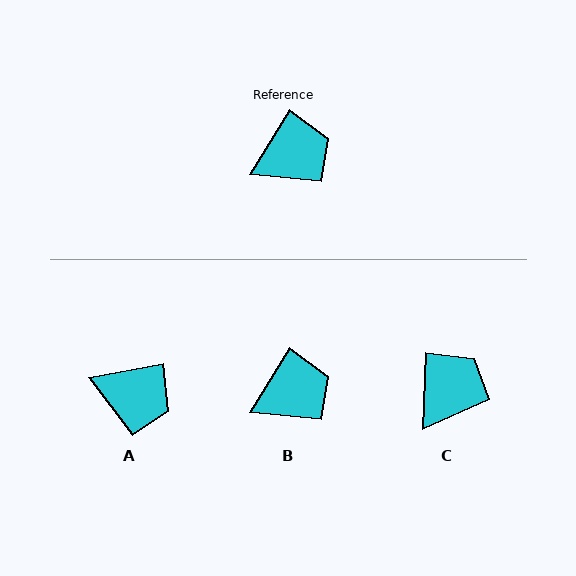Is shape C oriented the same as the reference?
No, it is off by about 30 degrees.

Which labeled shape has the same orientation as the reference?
B.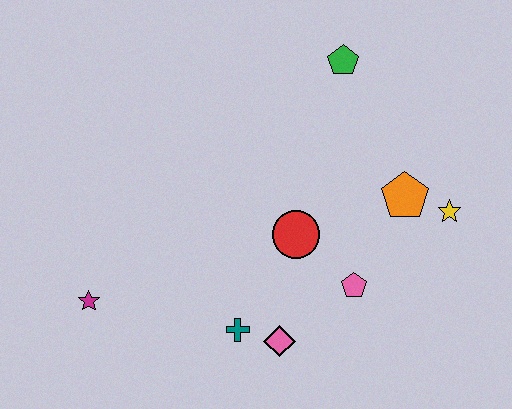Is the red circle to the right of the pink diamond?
Yes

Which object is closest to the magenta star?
The teal cross is closest to the magenta star.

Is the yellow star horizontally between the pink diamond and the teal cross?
No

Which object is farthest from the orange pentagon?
The magenta star is farthest from the orange pentagon.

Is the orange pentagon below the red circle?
No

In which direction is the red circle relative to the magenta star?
The red circle is to the right of the magenta star.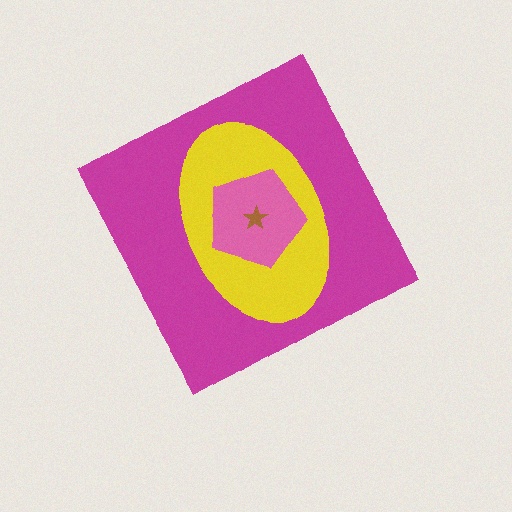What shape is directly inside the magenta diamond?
The yellow ellipse.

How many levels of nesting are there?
4.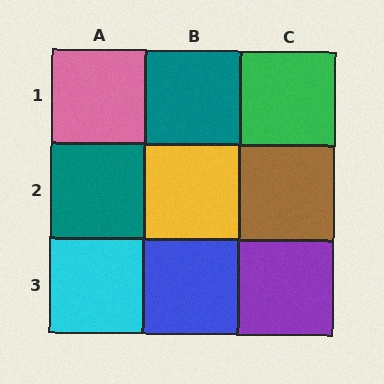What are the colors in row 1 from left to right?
Pink, teal, green.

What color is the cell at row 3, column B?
Blue.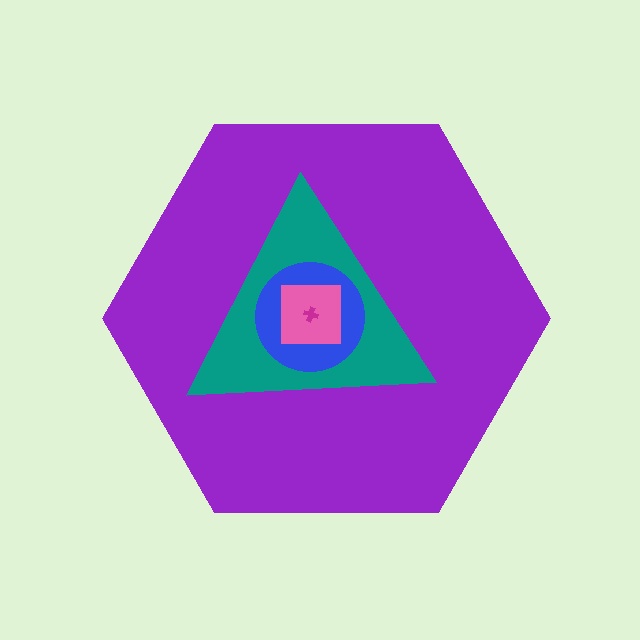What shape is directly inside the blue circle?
The pink square.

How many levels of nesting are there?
5.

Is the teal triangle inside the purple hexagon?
Yes.